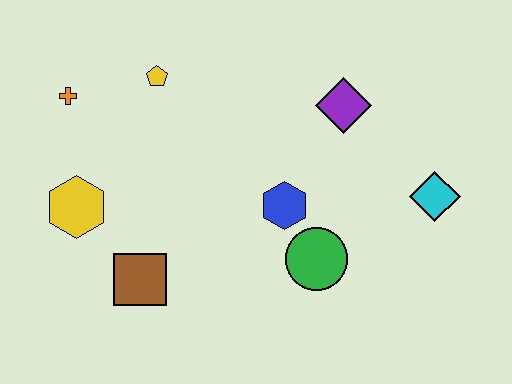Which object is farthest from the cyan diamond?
The orange cross is farthest from the cyan diamond.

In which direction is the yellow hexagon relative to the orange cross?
The yellow hexagon is below the orange cross.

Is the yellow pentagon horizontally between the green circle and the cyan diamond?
No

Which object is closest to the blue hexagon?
The green circle is closest to the blue hexagon.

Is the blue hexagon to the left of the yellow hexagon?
No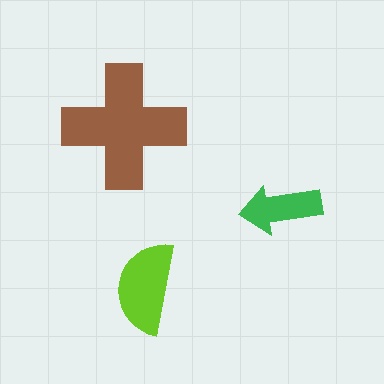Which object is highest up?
The brown cross is topmost.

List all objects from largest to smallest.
The brown cross, the lime semicircle, the green arrow.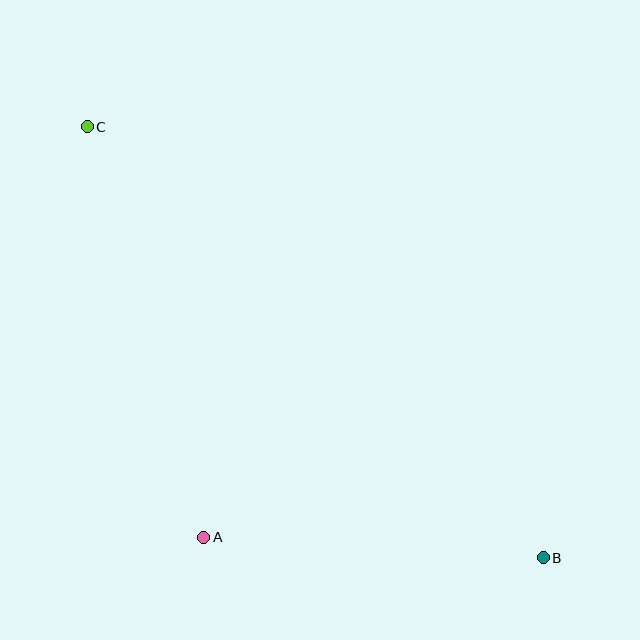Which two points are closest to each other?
Points A and B are closest to each other.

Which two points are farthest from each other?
Points B and C are farthest from each other.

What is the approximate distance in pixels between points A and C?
The distance between A and C is approximately 427 pixels.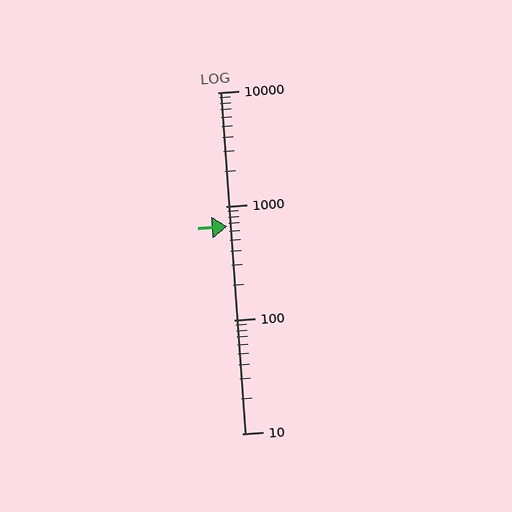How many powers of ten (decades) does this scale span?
The scale spans 3 decades, from 10 to 10000.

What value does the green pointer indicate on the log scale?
The pointer indicates approximately 660.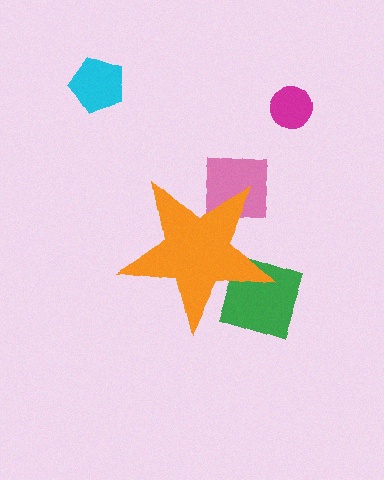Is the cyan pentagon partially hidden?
No, the cyan pentagon is fully visible.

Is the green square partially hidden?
Yes, the green square is partially hidden behind the orange star.